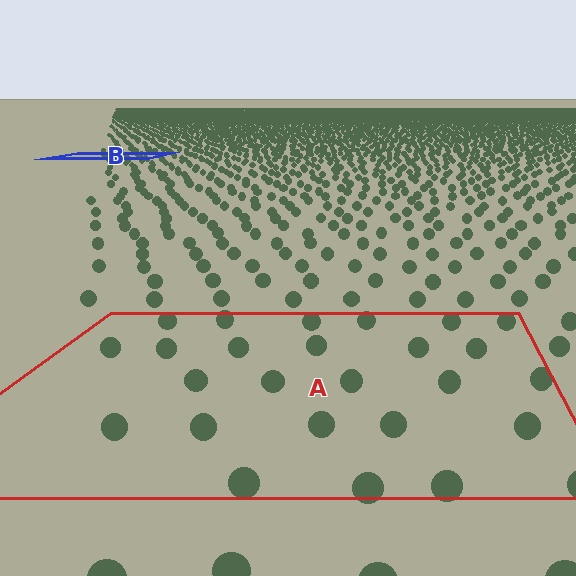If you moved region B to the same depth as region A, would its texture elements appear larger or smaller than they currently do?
They would appear larger. At a closer depth, the same texture elements are projected at a bigger on-screen size.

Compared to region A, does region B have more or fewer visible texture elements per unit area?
Region B has more texture elements per unit area — they are packed more densely because it is farther away.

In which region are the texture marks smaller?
The texture marks are smaller in region B, because it is farther away.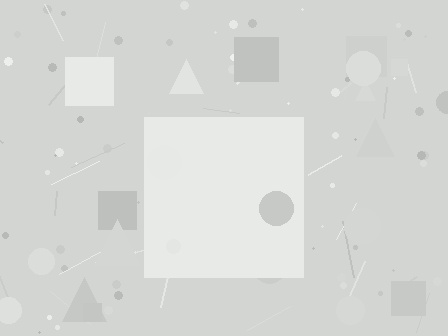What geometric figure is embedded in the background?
A square is embedded in the background.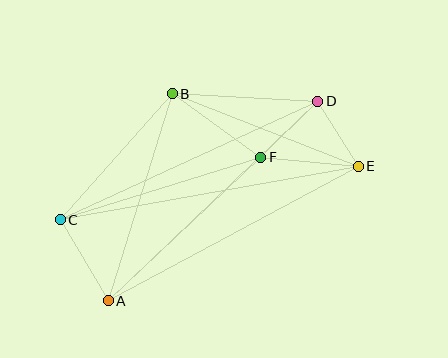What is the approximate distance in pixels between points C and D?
The distance between C and D is approximately 283 pixels.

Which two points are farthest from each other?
Points C and E are farthest from each other.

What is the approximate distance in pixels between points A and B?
The distance between A and B is approximately 217 pixels.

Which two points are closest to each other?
Points D and E are closest to each other.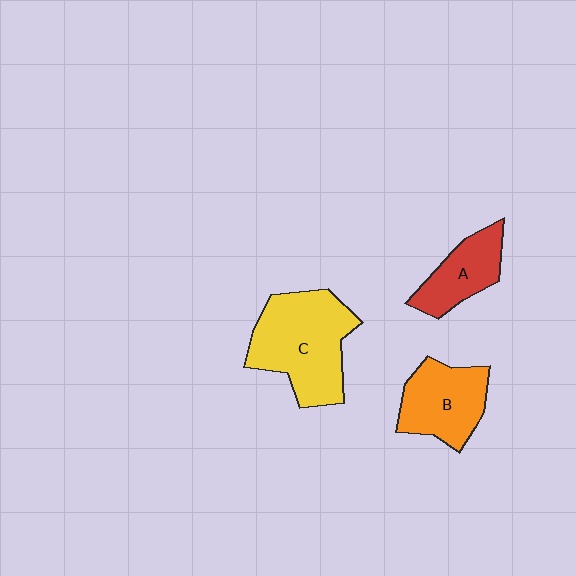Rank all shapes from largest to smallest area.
From largest to smallest: C (yellow), B (orange), A (red).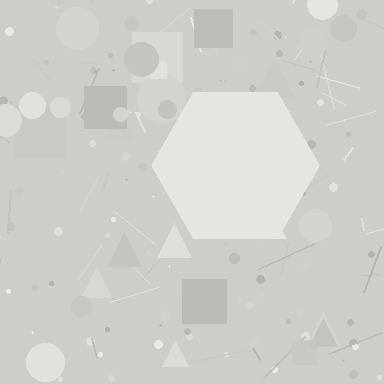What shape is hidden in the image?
A hexagon is hidden in the image.